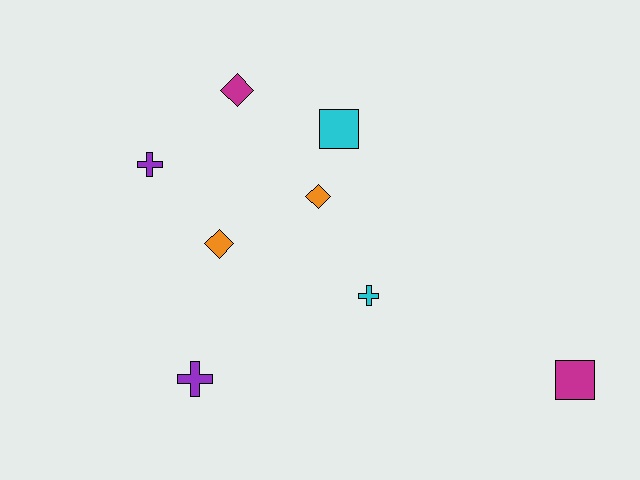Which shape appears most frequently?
Diamond, with 3 objects.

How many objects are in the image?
There are 8 objects.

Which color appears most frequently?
Orange, with 2 objects.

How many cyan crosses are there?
There is 1 cyan cross.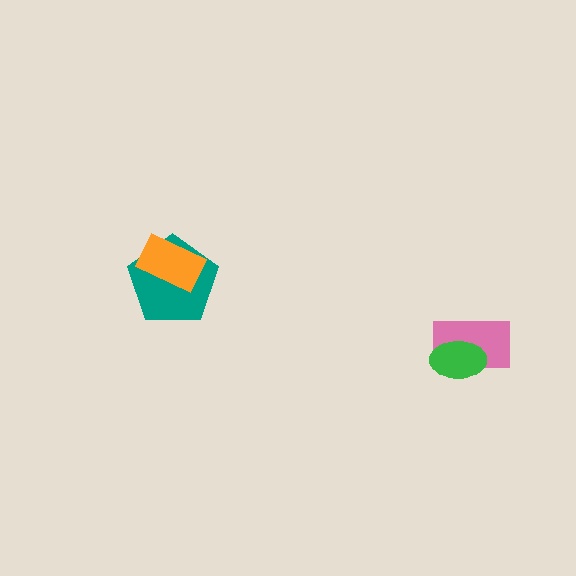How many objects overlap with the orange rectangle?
1 object overlaps with the orange rectangle.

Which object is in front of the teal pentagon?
The orange rectangle is in front of the teal pentagon.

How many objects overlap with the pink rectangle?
1 object overlaps with the pink rectangle.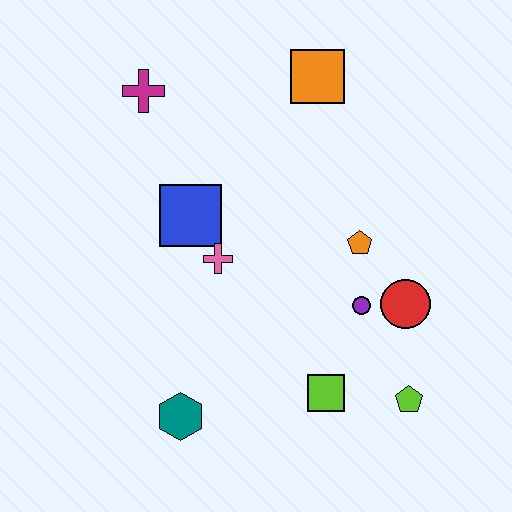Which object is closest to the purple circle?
The red circle is closest to the purple circle.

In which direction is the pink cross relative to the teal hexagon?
The pink cross is above the teal hexagon.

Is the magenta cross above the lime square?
Yes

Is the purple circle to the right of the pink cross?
Yes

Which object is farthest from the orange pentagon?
The magenta cross is farthest from the orange pentagon.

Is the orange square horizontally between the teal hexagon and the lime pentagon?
Yes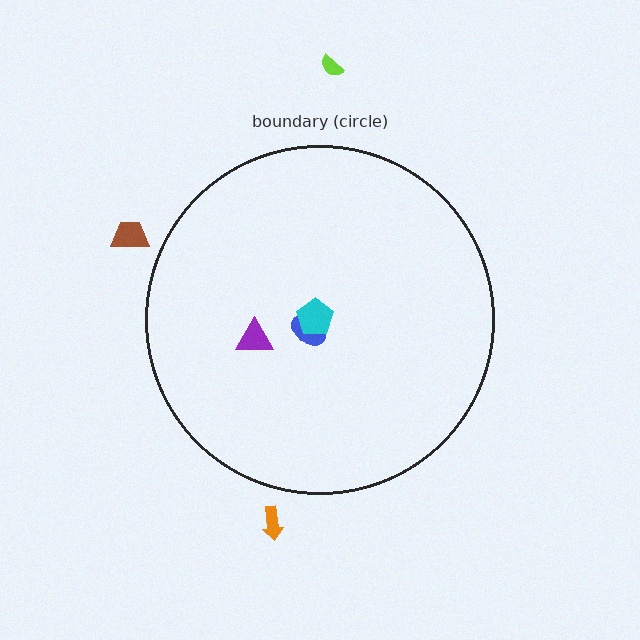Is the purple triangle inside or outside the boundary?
Inside.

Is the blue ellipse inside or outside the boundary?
Inside.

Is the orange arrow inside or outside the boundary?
Outside.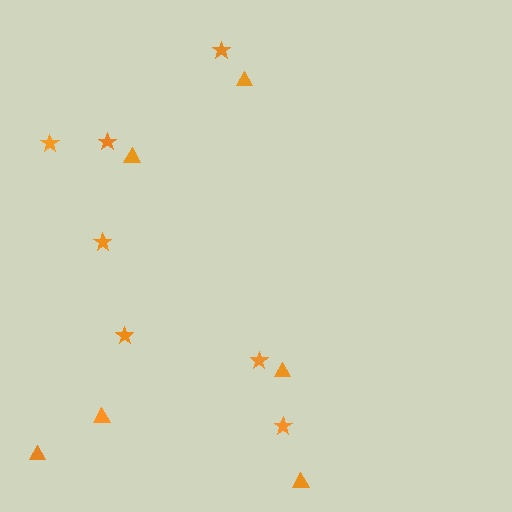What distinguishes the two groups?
There are 2 groups: one group of stars (7) and one group of triangles (6).